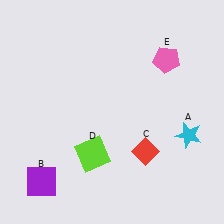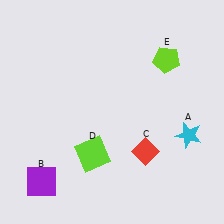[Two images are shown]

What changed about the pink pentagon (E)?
In Image 1, E is pink. In Image 2, it changed to lime.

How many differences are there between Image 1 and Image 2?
There is 1 difference between the two images.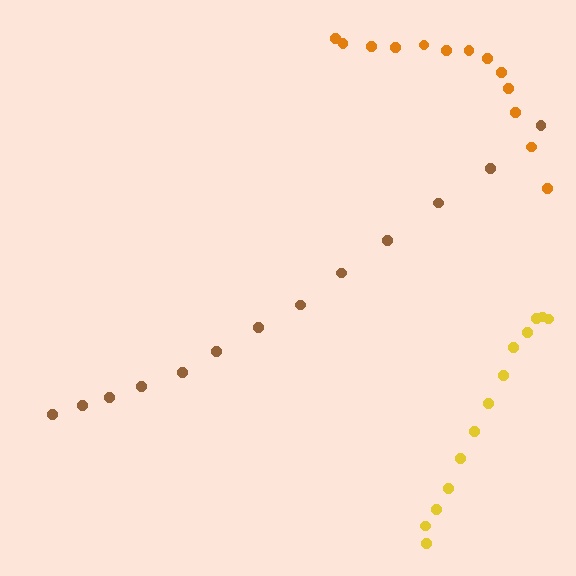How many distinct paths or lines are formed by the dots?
There are 3 distinct paths.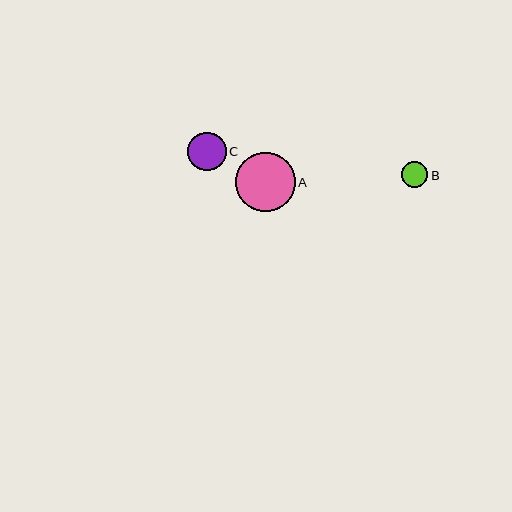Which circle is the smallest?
Circle B is the smallest with a size of approximately 27 pixels.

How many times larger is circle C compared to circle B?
Circle C is approximately 1.4 times the size of circle B.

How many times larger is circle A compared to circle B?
Circle A is approximately 2.3 times the size of circle B.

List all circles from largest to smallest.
From largest to smallest: A, C, B.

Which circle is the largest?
Circle A is the largest with a size of approximately 60 pixels.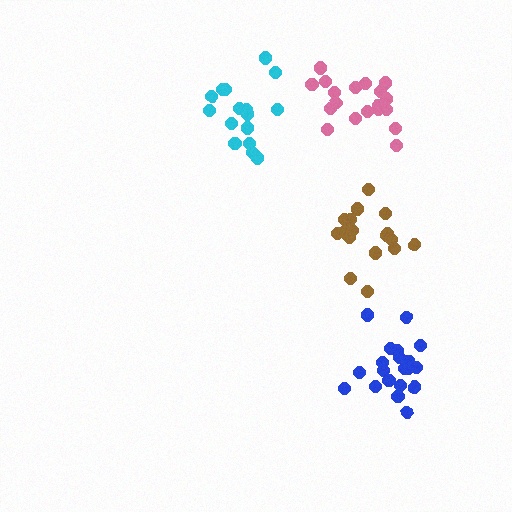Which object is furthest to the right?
The blue cluster is rightmost.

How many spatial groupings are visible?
There are 4 spatial groupings.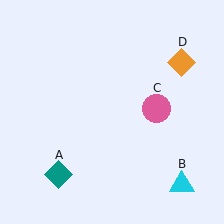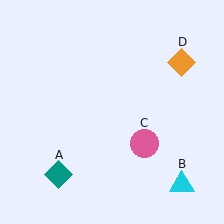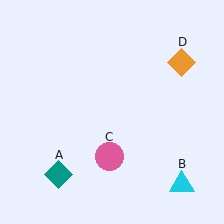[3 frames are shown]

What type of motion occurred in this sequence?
The pink circle (object C) rotated clockwise around the center of the scene.